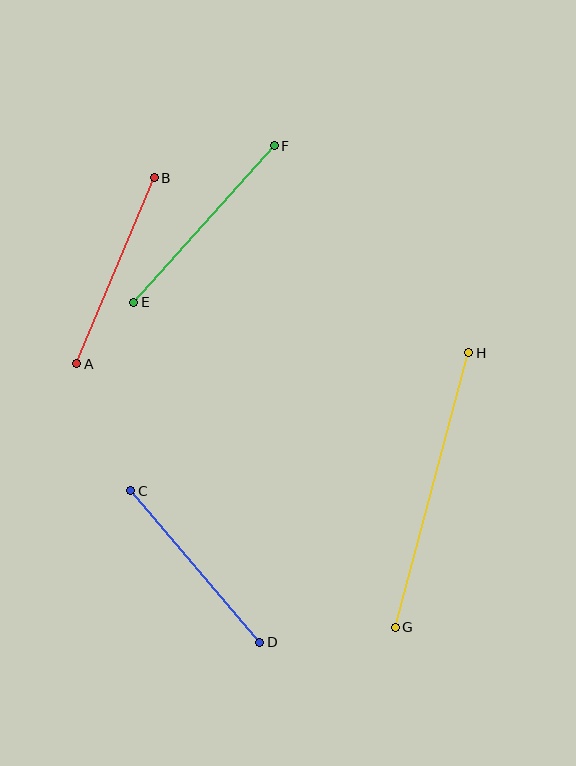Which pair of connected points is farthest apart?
Points G and H are farthest apart.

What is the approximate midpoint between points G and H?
The midpoint is at approximately (432, 490) pixels.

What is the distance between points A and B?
The distance is approximately 202 pixels.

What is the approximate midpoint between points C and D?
The midpoint is at approximately (195, 567) pixels.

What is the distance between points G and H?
The distance is approximately 284 pixels.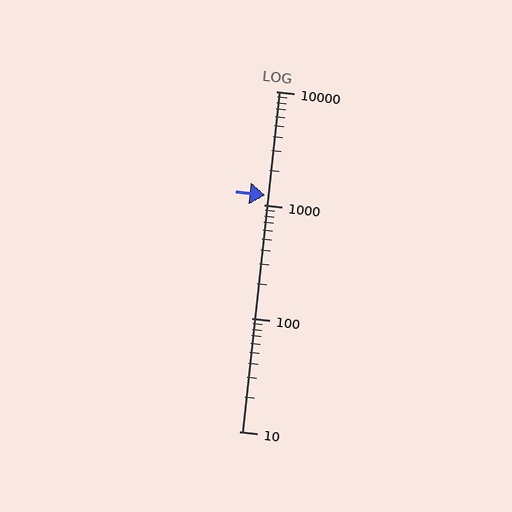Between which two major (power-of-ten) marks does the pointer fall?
The pointer is between 1000 and 10000.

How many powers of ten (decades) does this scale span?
The scale spans 3 decades, from 10 to 10000.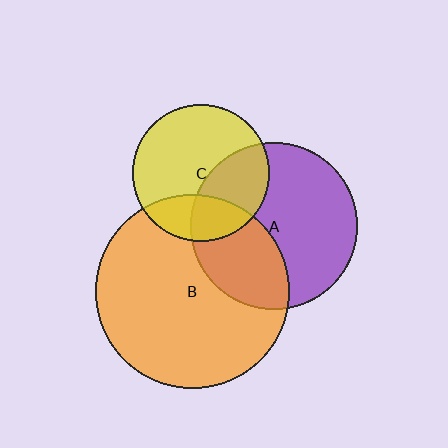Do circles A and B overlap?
Yes.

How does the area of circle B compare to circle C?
Approximately 2.0 times.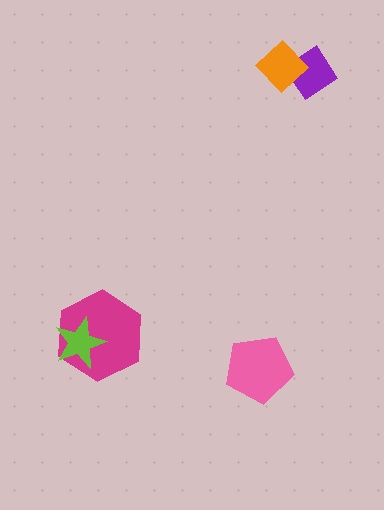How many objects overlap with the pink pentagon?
0 objects overlap with the pink pentagon.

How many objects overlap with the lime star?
1 object overlaps with the lime star.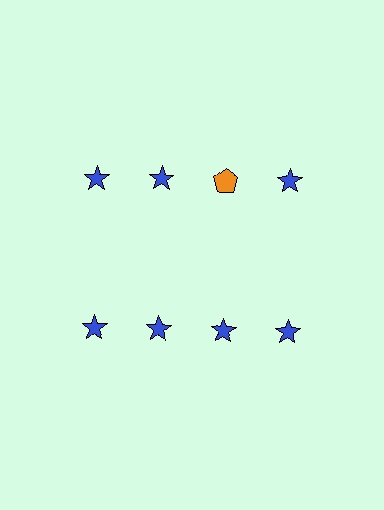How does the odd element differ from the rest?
It differs in both color (orange instead of blue) and shape (pentagon instead of star).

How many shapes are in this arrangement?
There are 8 shapes arranged in a grid pattern.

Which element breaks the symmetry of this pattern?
The orange pentagon in the top row, center column breaks the symmetry. All other shapes are blue stars.